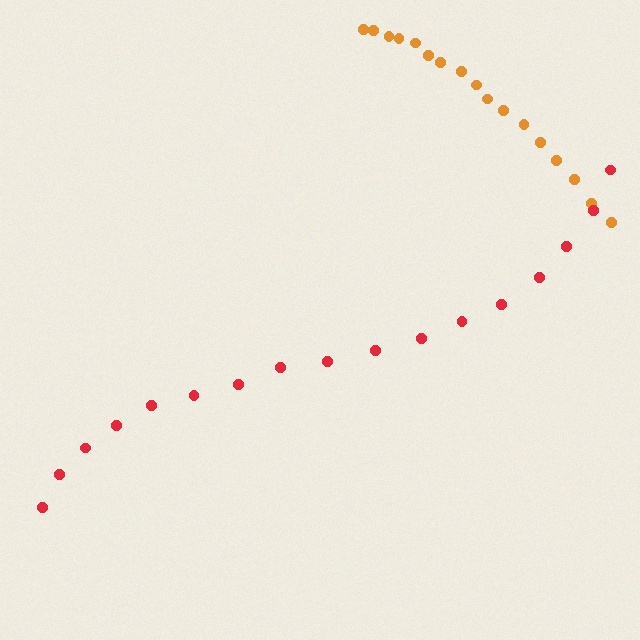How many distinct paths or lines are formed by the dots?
There are 2 distinct paths.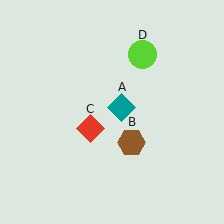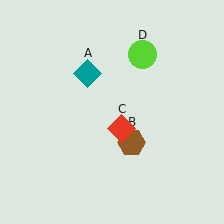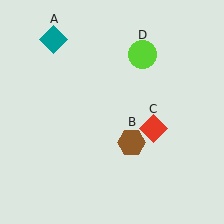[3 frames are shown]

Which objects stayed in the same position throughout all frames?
Brown hexagon (object B) and lime circle (object D) remained stationary.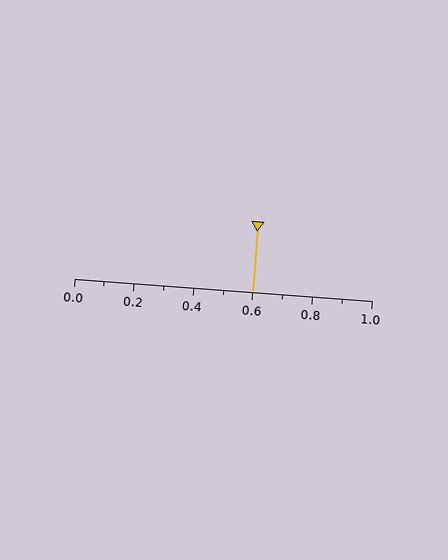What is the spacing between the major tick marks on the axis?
The major ticks are spaced 0.2 apart.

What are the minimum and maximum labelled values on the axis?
The axis runs from 0.0 to 1.0.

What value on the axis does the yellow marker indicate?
The marker indicates approximately 0.6.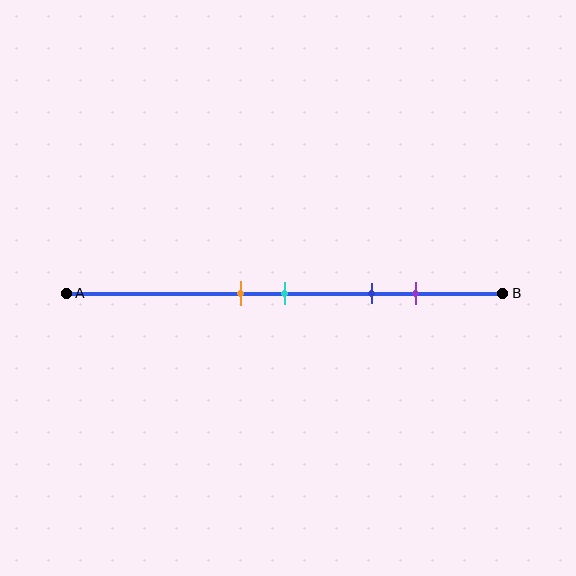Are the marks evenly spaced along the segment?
No, the marks are not evenly spaced.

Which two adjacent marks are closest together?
The orange and cyan marks are the closest adjacent pair.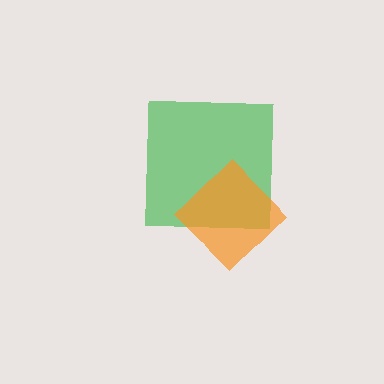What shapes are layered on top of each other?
The layered shapes are: a green square, an orange diamond.